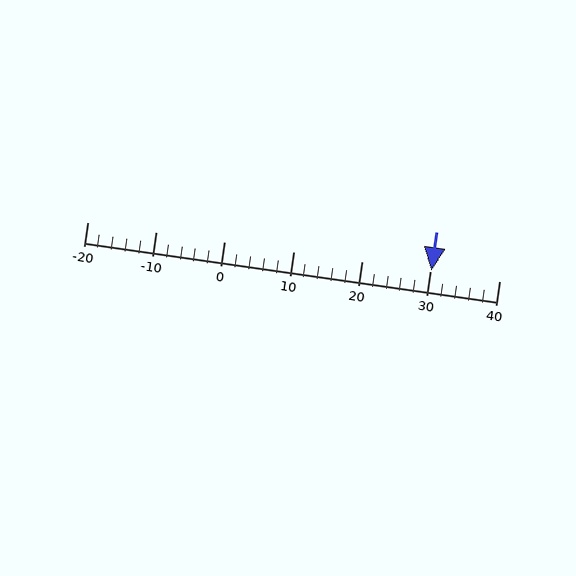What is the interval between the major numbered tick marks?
The major tick marks are spaced 10 units apart.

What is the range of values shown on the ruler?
The ruler shows values from -20 to 40.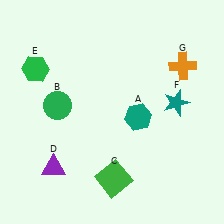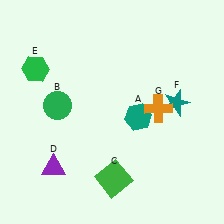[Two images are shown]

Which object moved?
The orange cross (G) moved down.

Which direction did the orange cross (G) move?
The orange cross (G) moved down.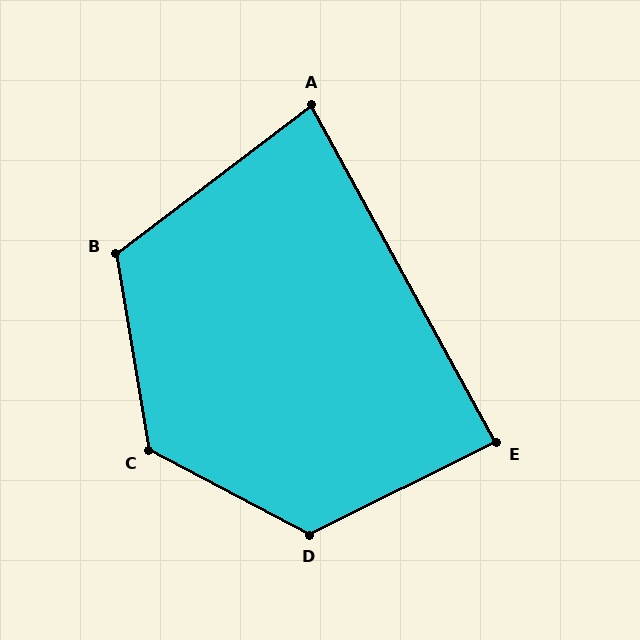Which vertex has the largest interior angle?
C, at approximately 127 degrees.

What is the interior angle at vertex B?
Approximately 117 degrees (obtuse).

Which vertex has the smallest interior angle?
A, at approximately 82 degrees.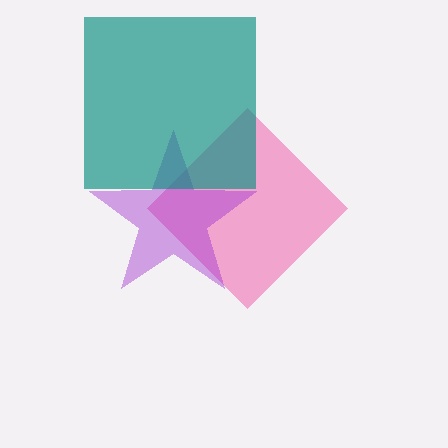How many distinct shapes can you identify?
There are 3 distinct shapes: a pink diamond, a purple star, a teal square.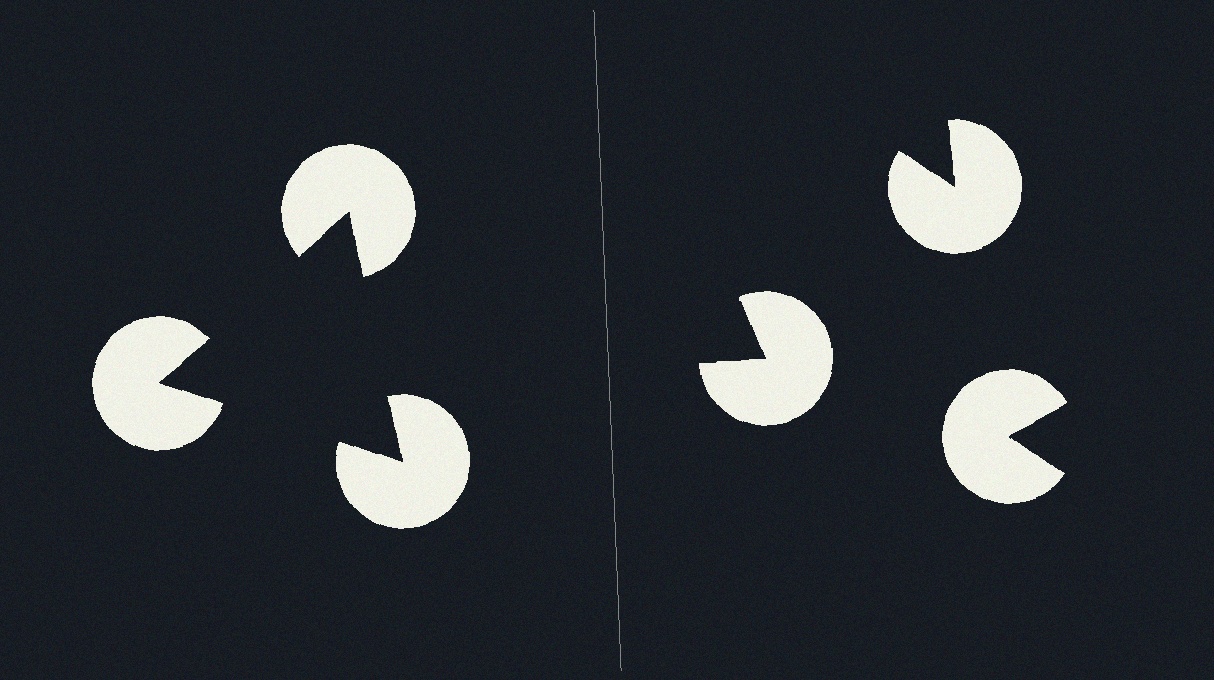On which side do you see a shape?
An illusory triangle appears on the left side. On the right side the wedge cuts are rotated, so no coherent shape forms.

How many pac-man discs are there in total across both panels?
6 — 3 on each side.